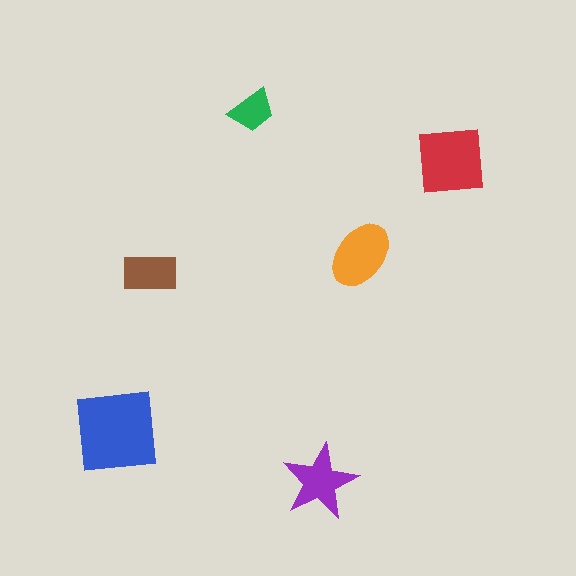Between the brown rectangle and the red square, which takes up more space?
The red square.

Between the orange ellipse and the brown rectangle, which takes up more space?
The orange ellipse.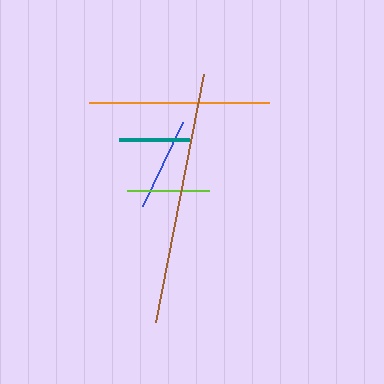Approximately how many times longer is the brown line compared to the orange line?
The brown line is approximately 1.4 times the length of the orange line.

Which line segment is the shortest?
The teal line is the shortest at approximately 70 pixels.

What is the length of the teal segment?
The teal segment is approximately 70 pixels long.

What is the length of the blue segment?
The blue segment is approximately 93 pixels long.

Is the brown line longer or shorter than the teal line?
The brown line is longer than the teal line.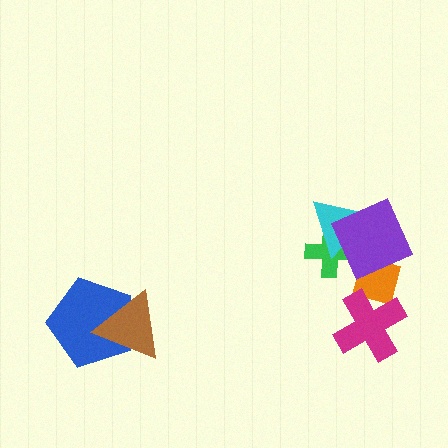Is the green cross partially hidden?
Yes, it is partially covered by another shape.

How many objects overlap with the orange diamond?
2 objects overlap with the orange diamond.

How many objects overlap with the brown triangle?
1 object overlaps with the brown triangle.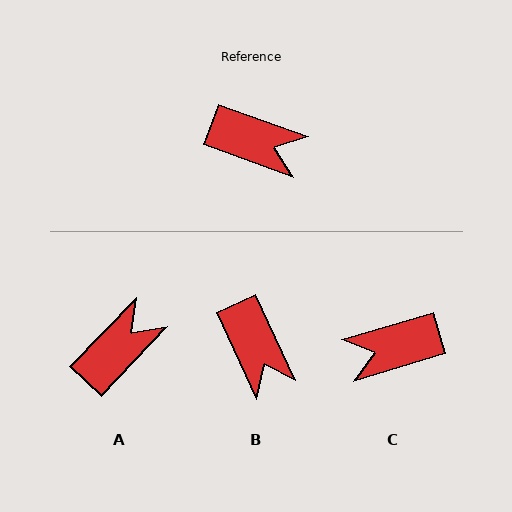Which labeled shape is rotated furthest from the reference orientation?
C, about 143 degrees away.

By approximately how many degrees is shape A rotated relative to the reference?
Approximately 66 degrees counter-clockwise.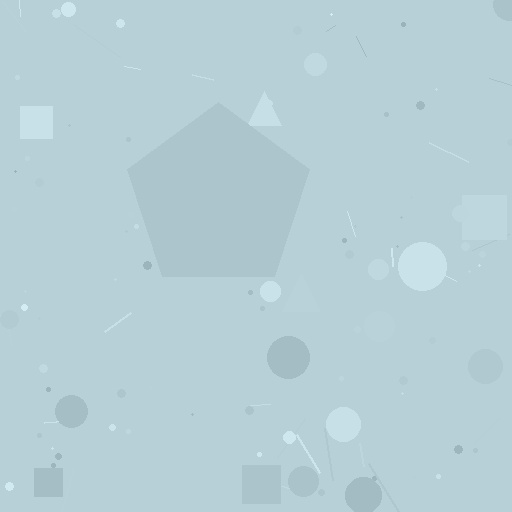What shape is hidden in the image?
A pentagon is hidden in the image.